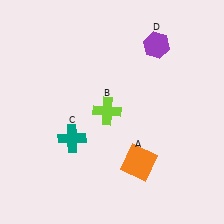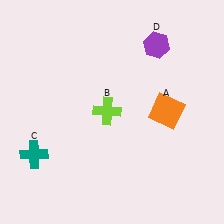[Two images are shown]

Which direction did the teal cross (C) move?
The teal cross (C) moved left.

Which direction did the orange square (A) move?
The orange square (A) moved up.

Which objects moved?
The objects that moved are: the orange square (A), the teal cross (C).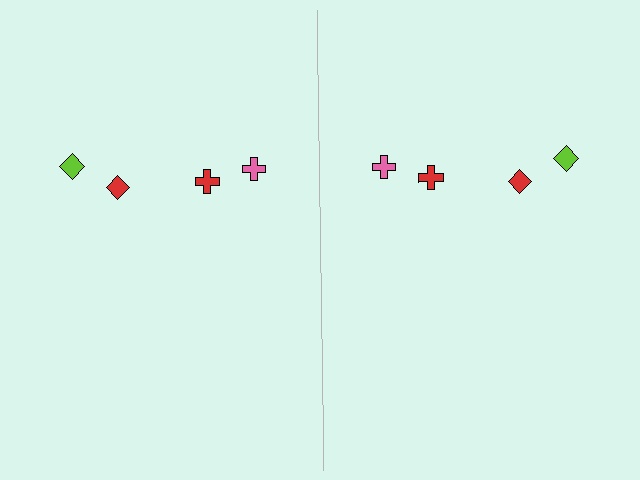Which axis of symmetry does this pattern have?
The pattern has a vertical axis of symmetry running through the center of the image.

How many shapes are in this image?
There are 8 shapes in this image.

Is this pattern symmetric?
Yes, this pattern has bilateral (reflection) symmetry.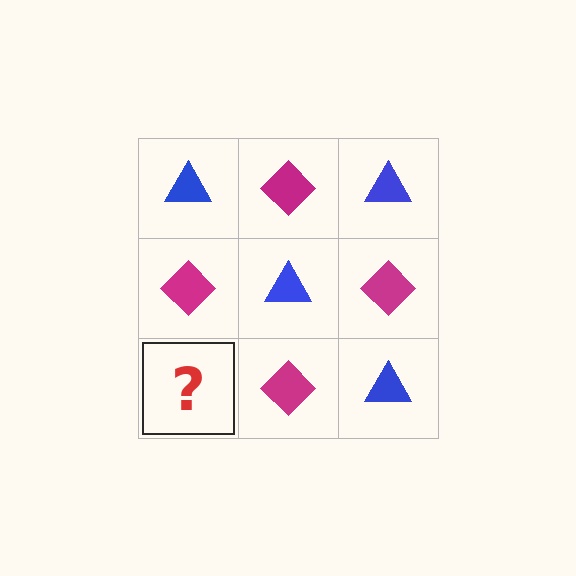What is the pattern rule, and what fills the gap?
The rule is that it alternates blue triangle and magenta diamond in a checkerboard pattern. The gap should be filled with a blue triangle.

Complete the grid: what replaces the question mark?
The question mark should be replaced with a blue triangle.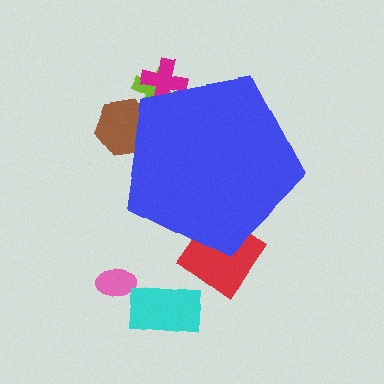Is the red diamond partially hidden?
Yes, the red diamond is partially hidden behind the blue pentagon.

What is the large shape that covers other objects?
A blue pentagon.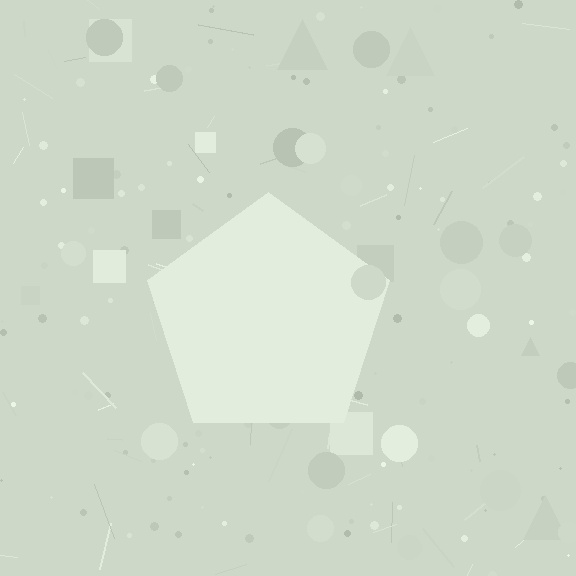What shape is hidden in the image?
A pentagon is hidden in the image.